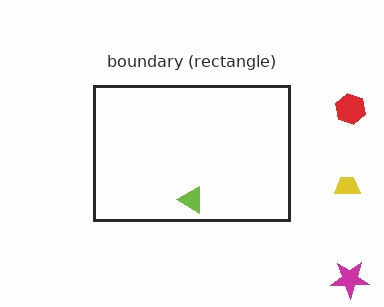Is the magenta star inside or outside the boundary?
Outside.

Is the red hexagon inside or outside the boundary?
Outside.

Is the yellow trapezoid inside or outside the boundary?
Outside.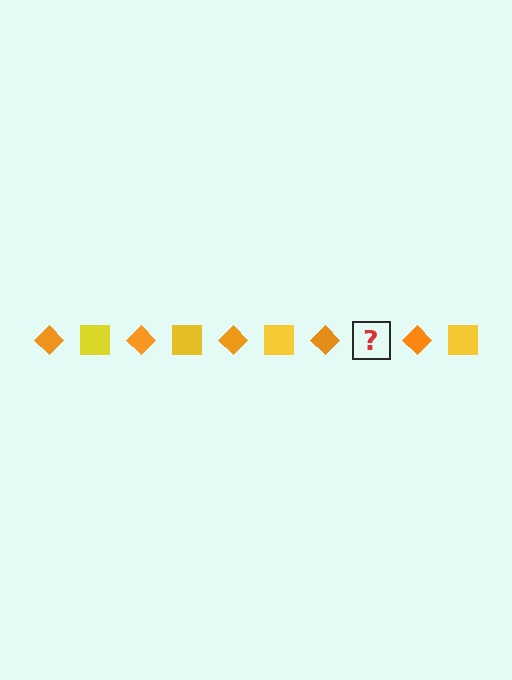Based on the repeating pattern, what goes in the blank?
The blank should be a yellow square.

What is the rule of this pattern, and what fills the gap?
The rule is that the pattern alternates between orange diamond and yellow square. The gap should be filled with a yellow square.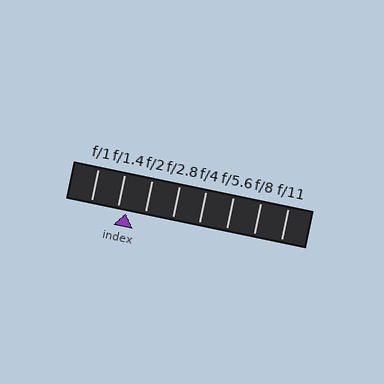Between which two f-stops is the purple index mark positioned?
The index mark is between f/1.4 and f/2.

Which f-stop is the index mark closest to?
The index mark is closest to f/1.4.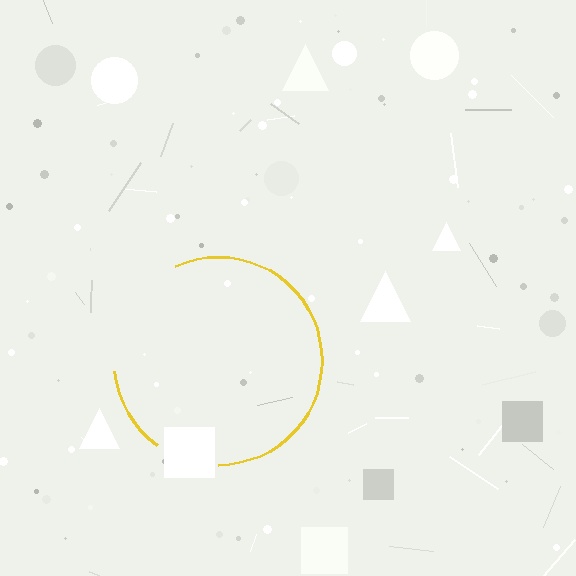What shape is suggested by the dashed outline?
The dashed outline suggests a circle.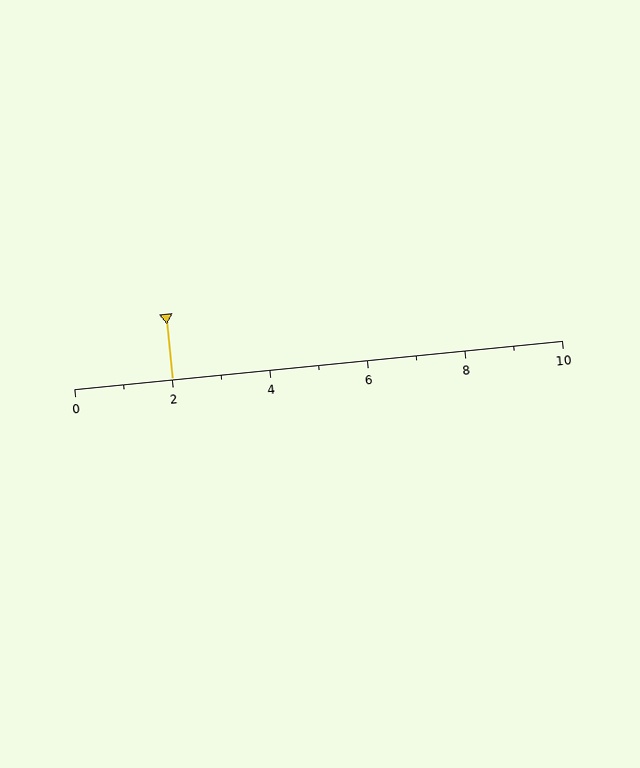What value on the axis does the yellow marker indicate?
The marker indicates approximately 2.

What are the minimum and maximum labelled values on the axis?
The axis runs from 0 to 10.